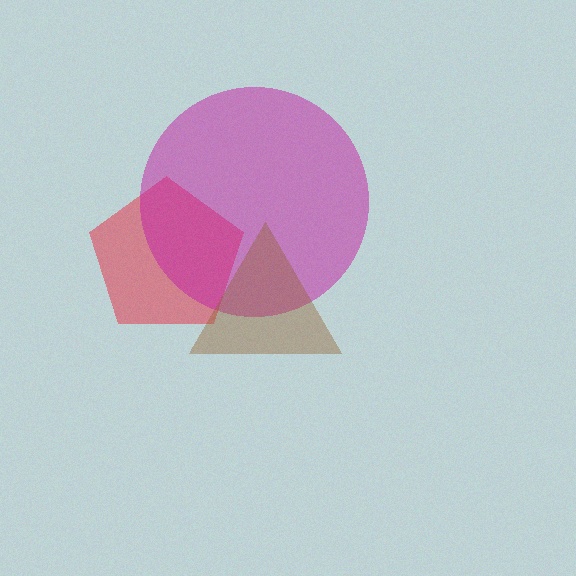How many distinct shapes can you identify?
There are 3 distinct shapes: a red pentagon, a magenta circle, a brown triangle.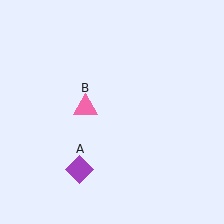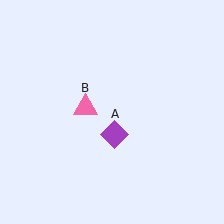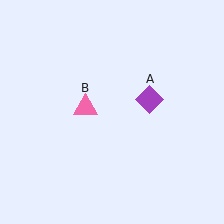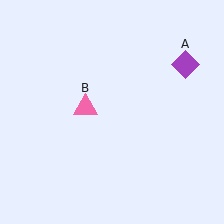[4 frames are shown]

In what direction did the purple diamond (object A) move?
The purple diamond (object A) moved up and to the right.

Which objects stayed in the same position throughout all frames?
Pink triangle (object B) remained stationary.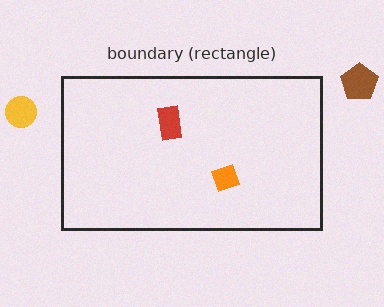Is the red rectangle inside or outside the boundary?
Inside.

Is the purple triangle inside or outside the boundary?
Outside.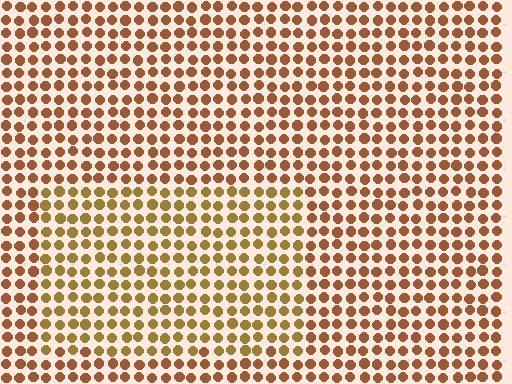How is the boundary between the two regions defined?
The boundary is defined purely by a slight shift in hue (about 24 degrees). Spacing, size, and orientation are identical on both sides.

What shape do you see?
I see a rectangle.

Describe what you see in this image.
The image is filled with small brown elements in a uniform arrangement. A rectangle-shaped region is visible where the elements are tinted to a slightly different hue, forming a subtle color boundary.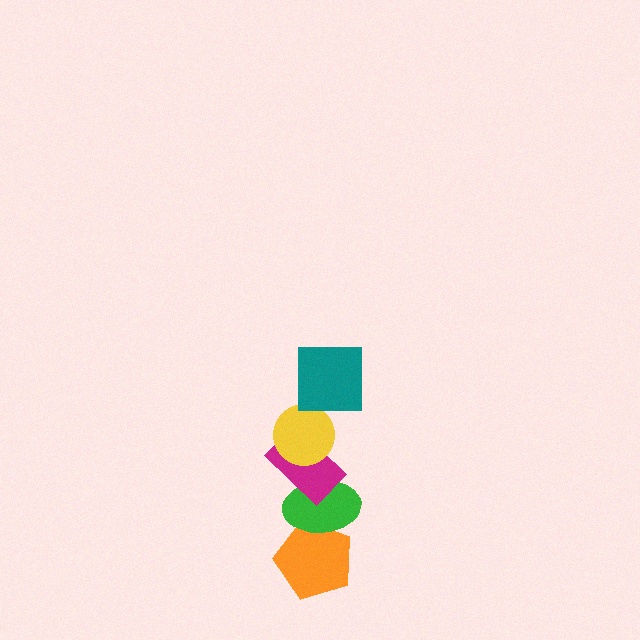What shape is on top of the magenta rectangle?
The yellow circle is on top of the magenta rectangle.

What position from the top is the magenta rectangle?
The magenta rectangle is 3rd from the top.